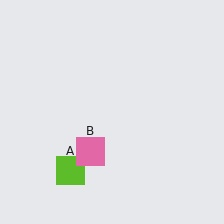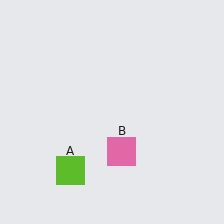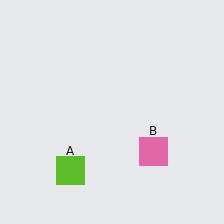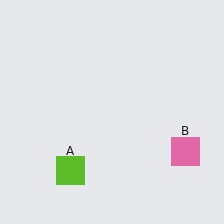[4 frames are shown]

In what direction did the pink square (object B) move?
The pink square (object B) moved right.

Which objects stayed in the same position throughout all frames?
Lime square (object A) remained stationary.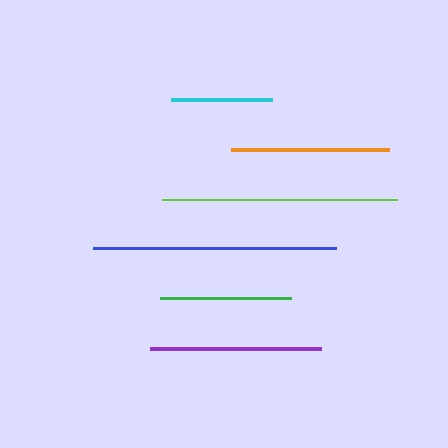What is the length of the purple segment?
The purple segment is approximately 171 pixels long.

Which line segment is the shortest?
The cyan line is the shortest at approximately 101 pixels.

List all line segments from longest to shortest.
From longest to shortest: blue, lime, purple, orange, green, cyan.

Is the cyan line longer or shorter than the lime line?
The lime line is longer than the cyan line.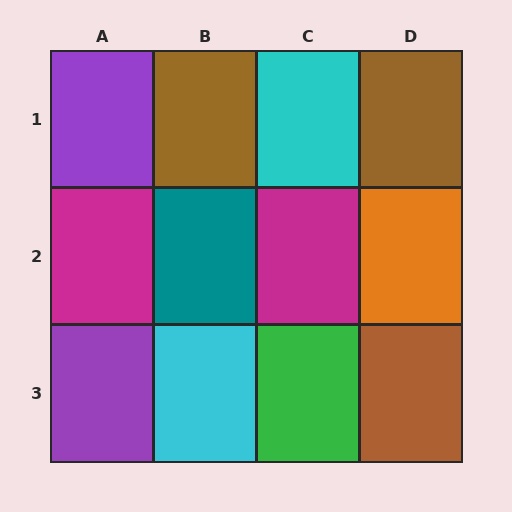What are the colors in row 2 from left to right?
Magenta, teal, magenta, orange.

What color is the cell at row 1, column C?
Cyan.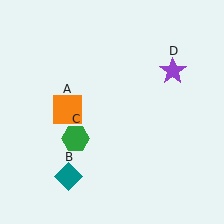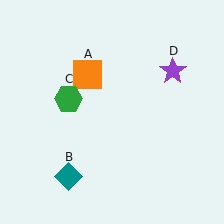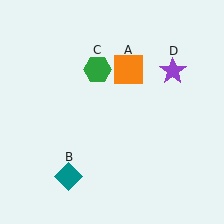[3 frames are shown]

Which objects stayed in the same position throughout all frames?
Teal diamond (object B) and purple star (object D) remained stationary.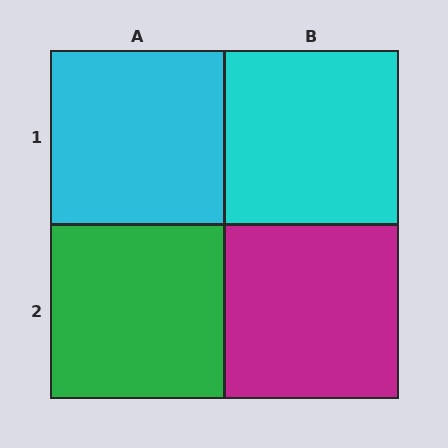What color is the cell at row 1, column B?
Cyan.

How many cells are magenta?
1 cell is magenta.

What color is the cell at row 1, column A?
Cyan.